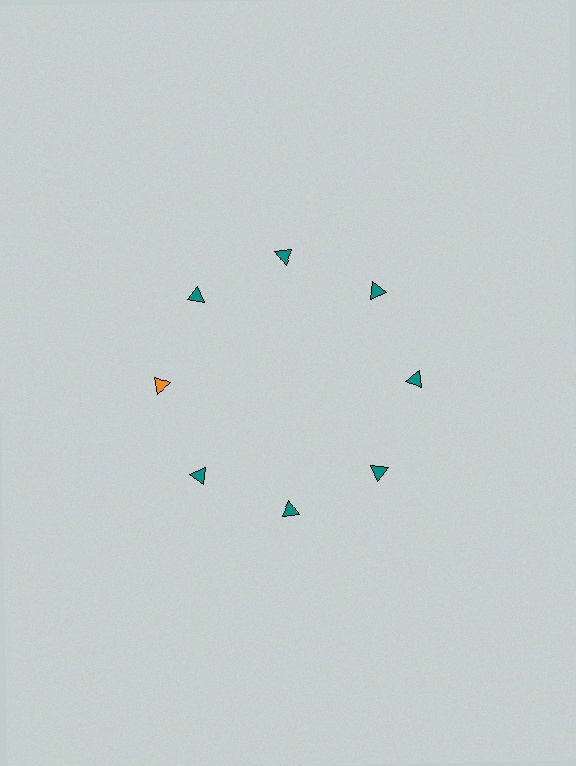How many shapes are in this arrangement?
There are 8 shapes arranged in a ring pattern.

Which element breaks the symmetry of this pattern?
The orange triangle at roughly the 9 o'clock position breaks the symmetry. All other shapes are teal triangles.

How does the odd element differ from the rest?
It has a different color: orange instead of teal.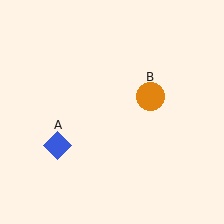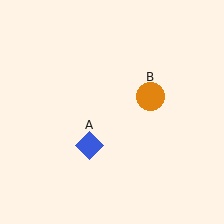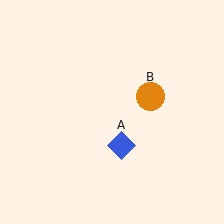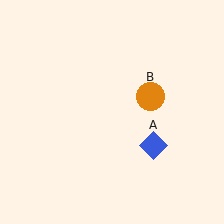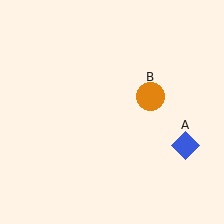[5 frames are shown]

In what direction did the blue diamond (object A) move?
The blue diamond (object A) moved right.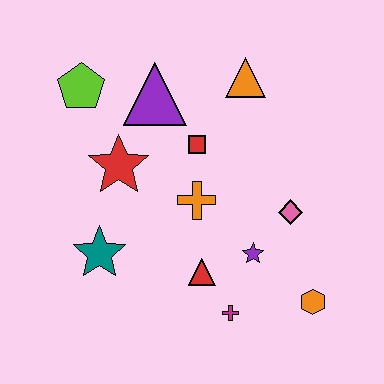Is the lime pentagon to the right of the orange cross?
No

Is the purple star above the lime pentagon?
No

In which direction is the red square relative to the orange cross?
The red square is above the orange cross.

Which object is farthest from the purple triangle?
The orange hexagon is farthest from the purple triangle.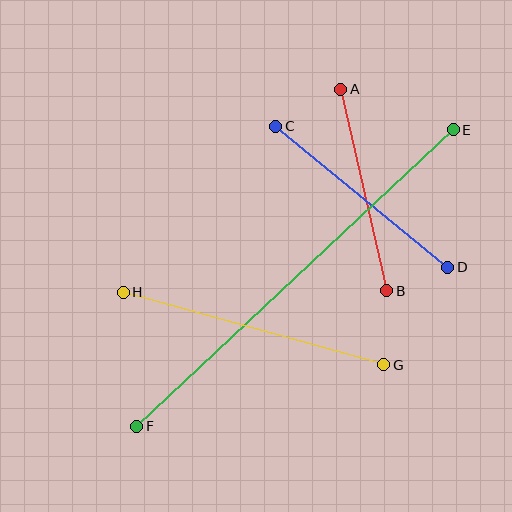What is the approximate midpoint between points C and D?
The midpoint is at approximately (362, 197) pixels.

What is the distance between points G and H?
The distance is approximately 270 pixels.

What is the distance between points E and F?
The distance is approximately 434 pixels.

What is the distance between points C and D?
The distance is approximately 222 pixels.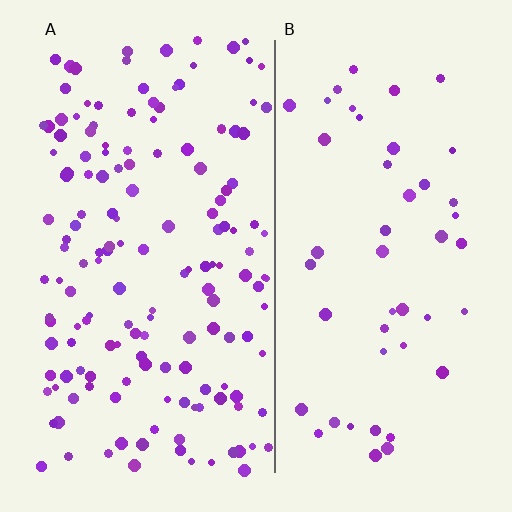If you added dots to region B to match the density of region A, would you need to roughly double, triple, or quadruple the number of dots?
Approximately triple.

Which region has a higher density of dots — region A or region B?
A (the left).